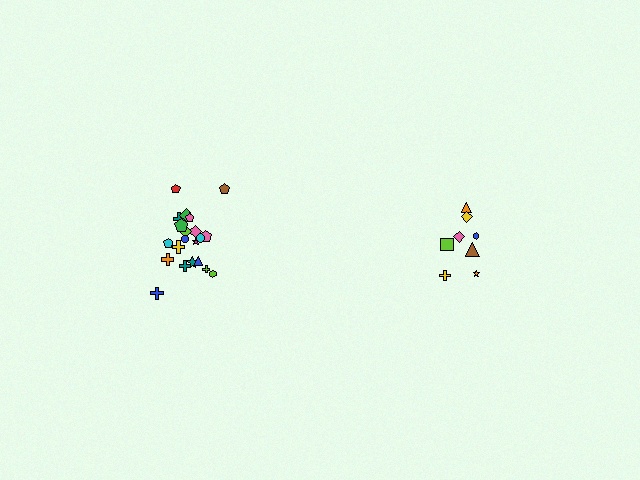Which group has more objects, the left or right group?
The left group.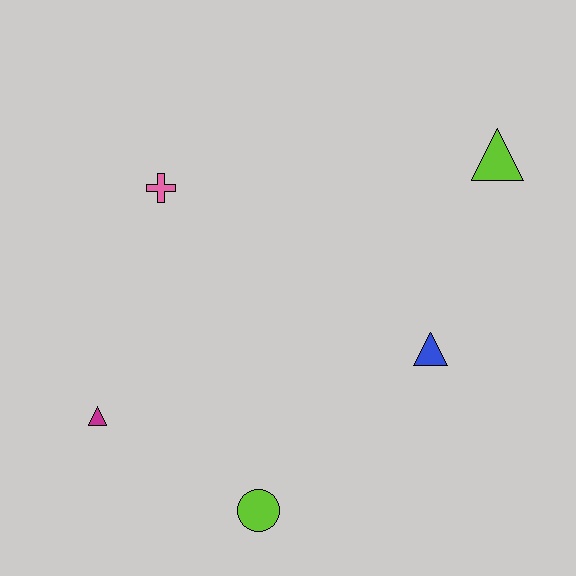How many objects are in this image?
There are 5 objects.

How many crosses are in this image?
There is 1 cross.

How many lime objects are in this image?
There are 2 lime objects.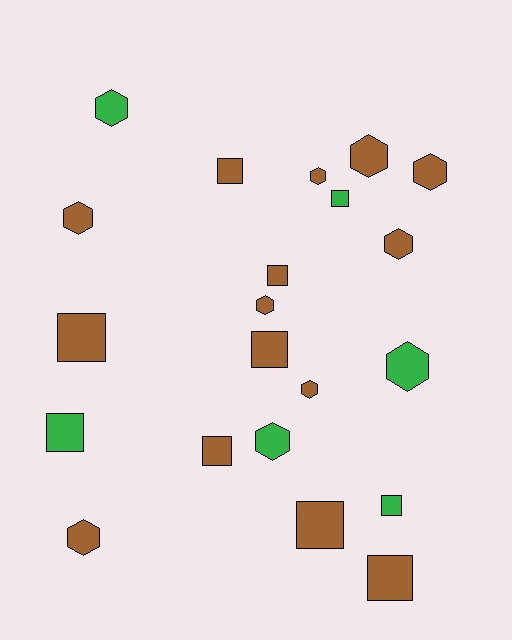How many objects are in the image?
There are 21 objects.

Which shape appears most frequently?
Hexagon, with 11 objects.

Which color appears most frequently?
Brown, with 15 objects.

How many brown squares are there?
There are 7 brown squares.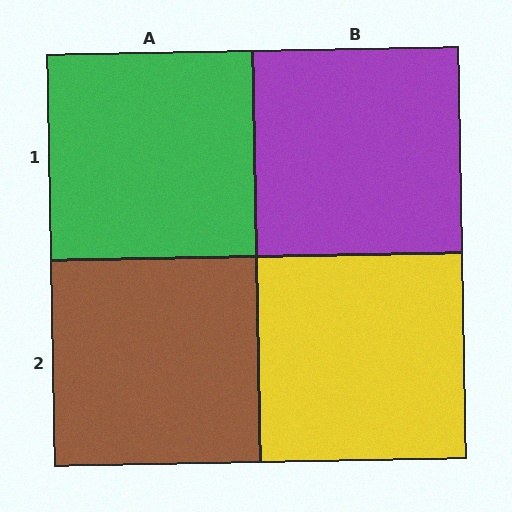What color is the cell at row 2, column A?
Brown.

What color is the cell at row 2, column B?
Yellow.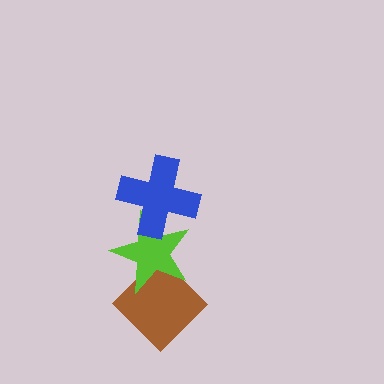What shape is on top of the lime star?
The blue cross is on top of the lime star.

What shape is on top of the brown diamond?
The lime star is on top of the brown diamond.